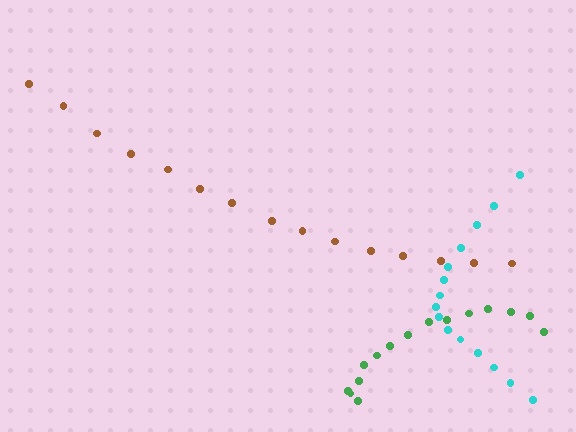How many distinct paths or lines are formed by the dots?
There are 3 distinct paths.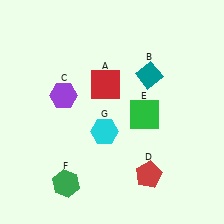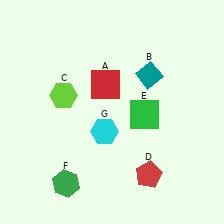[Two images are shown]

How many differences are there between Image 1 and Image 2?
There is 1 difference between the two images.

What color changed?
The hexagon (C) changed from purple in Image 1 to lime in Image 2.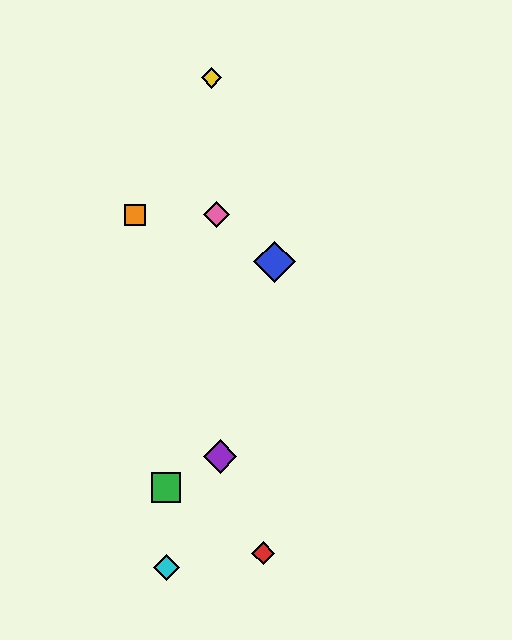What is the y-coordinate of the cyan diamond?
The cyan diamond is at y≈568.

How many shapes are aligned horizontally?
2 shapes (the orange square, the pink diamond) are aligned horizontally.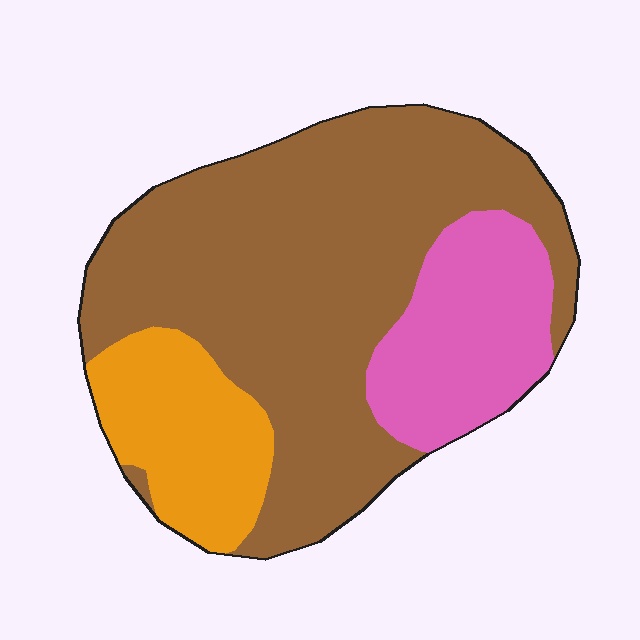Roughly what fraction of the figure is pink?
Pink takes up about one fifth (1/5) of the figure.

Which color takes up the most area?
Brown, at roughly 65%.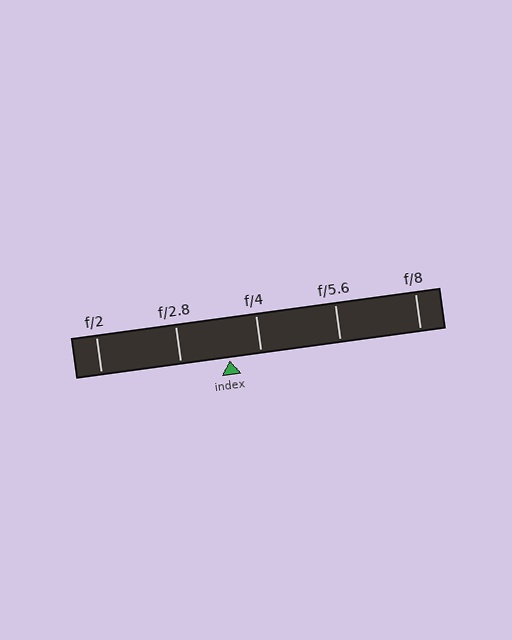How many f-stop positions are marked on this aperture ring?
There are 5 f-stop positions marked.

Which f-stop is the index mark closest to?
The index mark is closest to f/4.